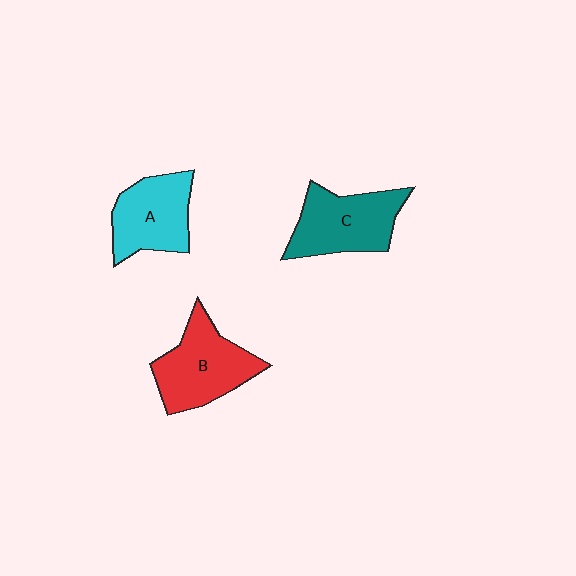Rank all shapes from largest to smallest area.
From largest to smallest: B (red), C (teal), A (cyan).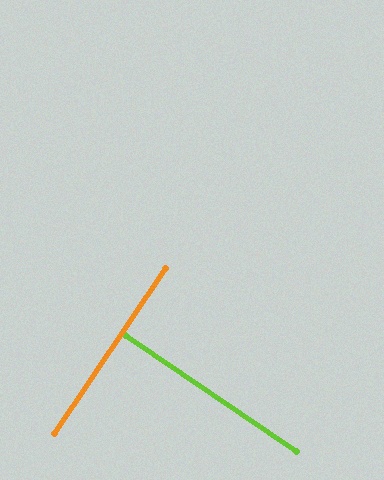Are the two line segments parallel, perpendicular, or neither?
Perpendicular — they meet at approximately 90°.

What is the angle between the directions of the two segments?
Approximately 90 degrees.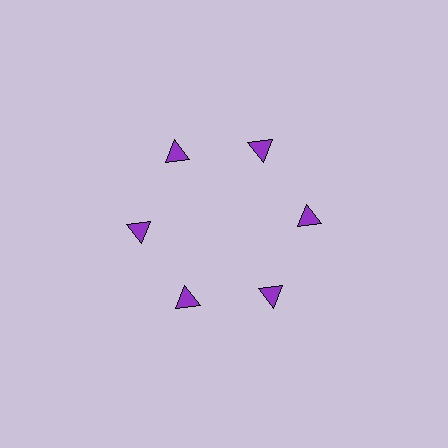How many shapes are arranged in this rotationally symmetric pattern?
There are 6 shapes, arranged in 6 groups of 1.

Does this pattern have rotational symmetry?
Yes, this pattern has 6-fold rotational symmetry. It looks the same after rotating 60 degrees around the center.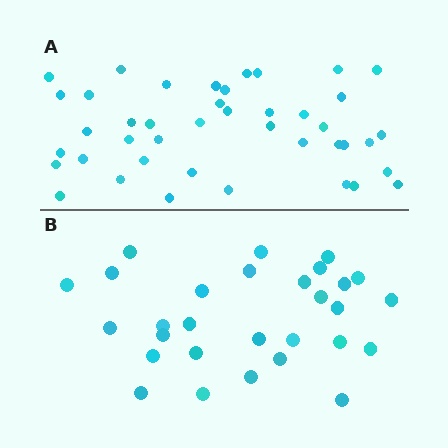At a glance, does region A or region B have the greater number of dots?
Region A (the top region) has more dots.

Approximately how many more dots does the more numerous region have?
Region A has approximately 15 more dots than region B.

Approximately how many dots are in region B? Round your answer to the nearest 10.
About 30 dots. (The exact count is 29, which rounds to 30.)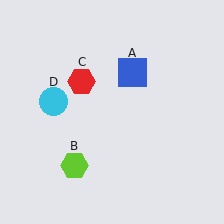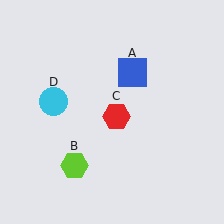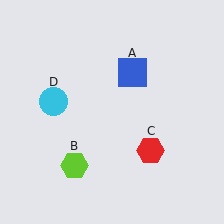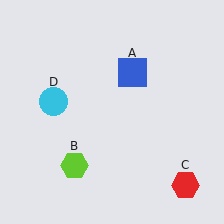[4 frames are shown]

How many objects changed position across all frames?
1 object changed position: red hexagon (object C).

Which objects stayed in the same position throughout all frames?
Blue square (object A) and lime hexagon (object B) and cyan circle (object D) remained stationary.